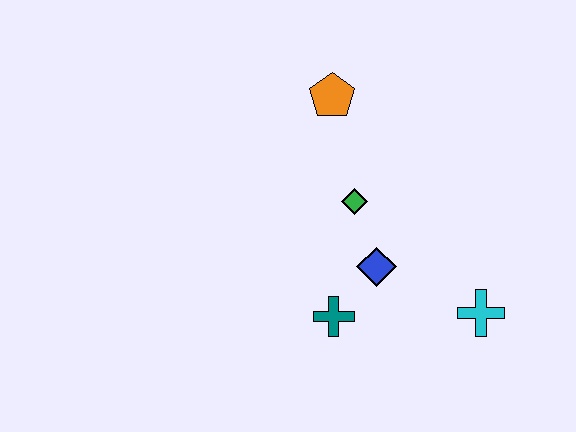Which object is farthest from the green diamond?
The cyan cross is farthest from the green diamond.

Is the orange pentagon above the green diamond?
Yes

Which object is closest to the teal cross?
The blue diamond is closest to the teal cross.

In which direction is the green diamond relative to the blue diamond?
The green diamond is above the blue diamond.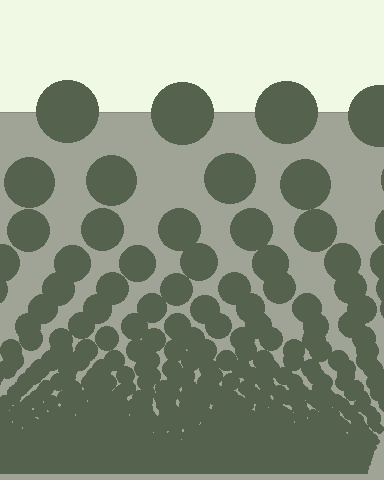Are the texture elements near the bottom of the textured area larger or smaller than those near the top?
Smaller. The gradient is inverted — elements near the bottom are smaller and denser.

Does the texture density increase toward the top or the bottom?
Density increases toward the bottom.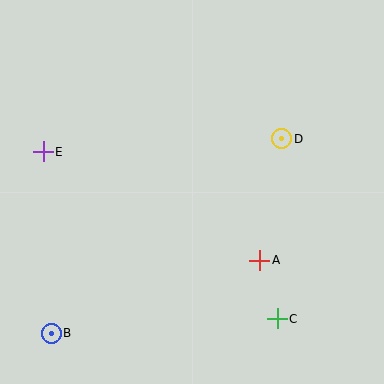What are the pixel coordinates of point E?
Point E is at (43, 152).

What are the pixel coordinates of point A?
Point A is at (260, 260).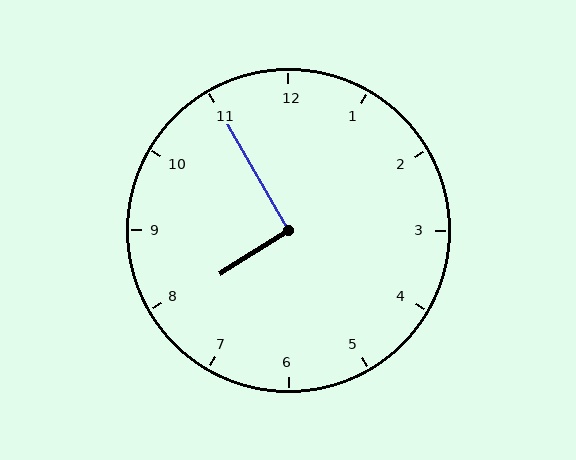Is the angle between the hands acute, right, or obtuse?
It is right.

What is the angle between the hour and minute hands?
Approximately 92 degrees.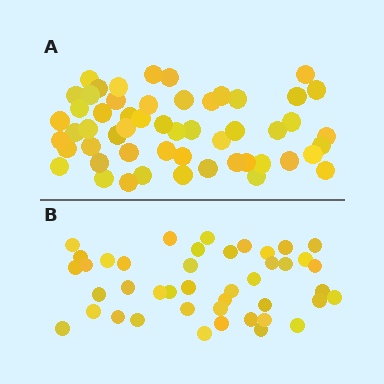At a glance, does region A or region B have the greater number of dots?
Region A (the top region) has more dots.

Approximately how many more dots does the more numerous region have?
Region A has roughly 12 or so more dots than region B.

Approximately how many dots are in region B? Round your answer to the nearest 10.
About 40 dots. (The exact count is 43, which rounds to 40.)